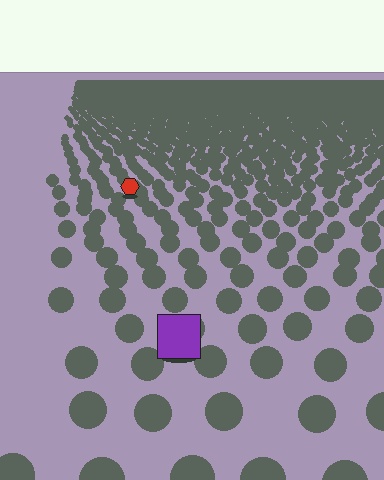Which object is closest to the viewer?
The purple square is closest. The texture marks near it are larger and more spread out.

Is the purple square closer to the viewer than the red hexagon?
Yes. The purple square is closer — you can tell from the texture gradient: the ground texture is coarser near it.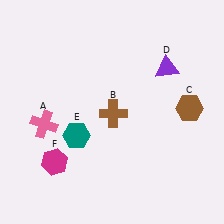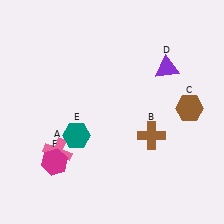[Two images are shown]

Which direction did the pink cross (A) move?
The pink cross (A) moved down.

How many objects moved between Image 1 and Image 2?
2 objects moved between the two images.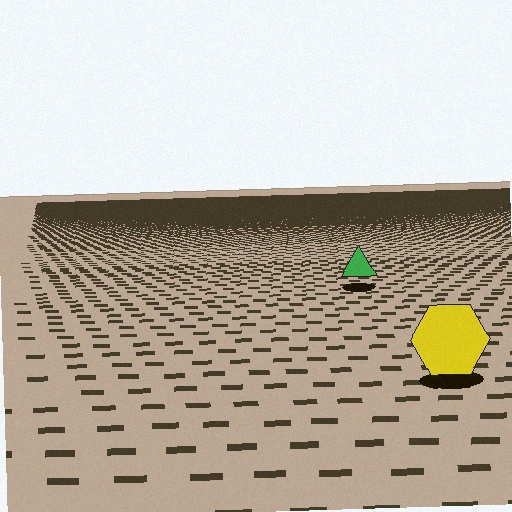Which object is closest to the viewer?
The yellow hexagon is closest. The texture marks near it are larger and more spread out.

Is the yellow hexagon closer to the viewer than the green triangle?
Yes. The yellow hexagon is closer — you can tell from the texture gradient: the ground texture is coarser near it.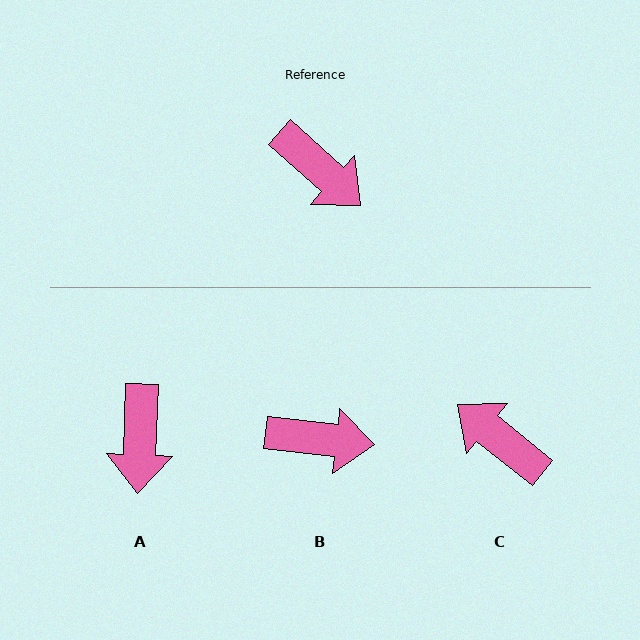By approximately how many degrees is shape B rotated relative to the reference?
Approximately 36 degrees counter-clockwise.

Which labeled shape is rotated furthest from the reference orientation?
C, about 177 degrees away.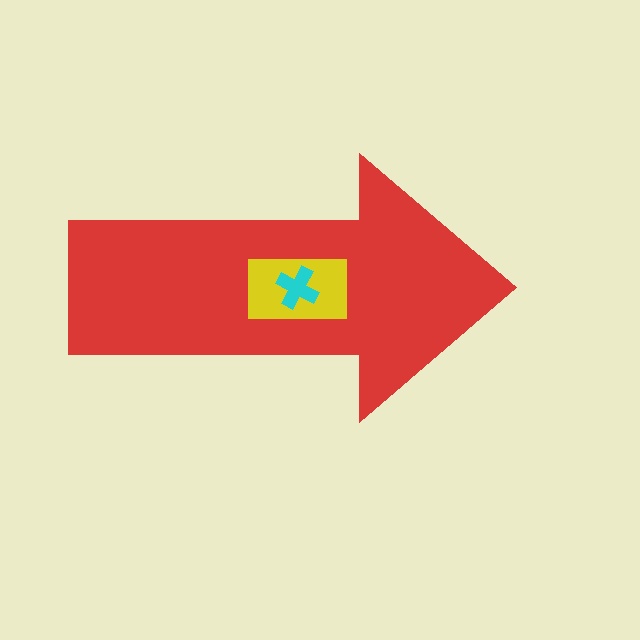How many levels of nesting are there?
3.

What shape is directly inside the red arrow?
The yellow rectangle.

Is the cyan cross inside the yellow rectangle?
Yes.